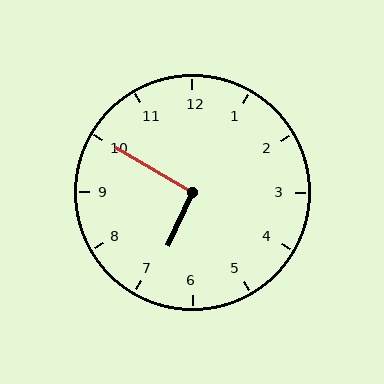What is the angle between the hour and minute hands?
Approximately 95 degrees.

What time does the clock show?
6:50.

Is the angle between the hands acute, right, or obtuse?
It is right.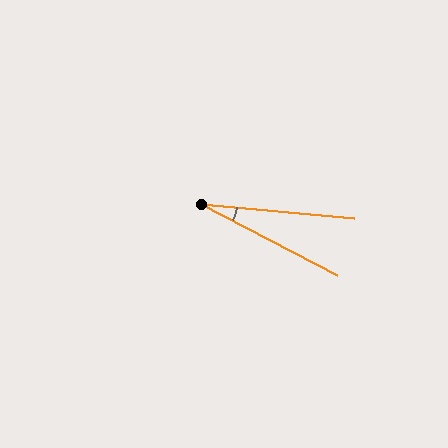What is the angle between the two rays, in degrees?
Approximately 22 degrees.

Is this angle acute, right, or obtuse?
It is acute.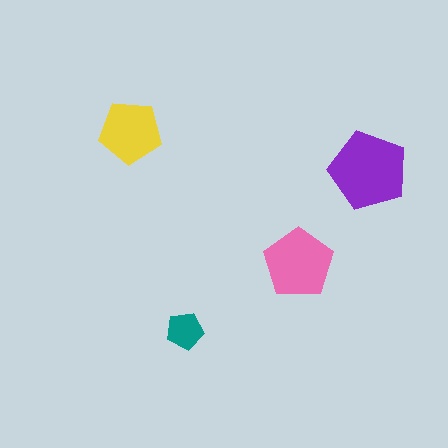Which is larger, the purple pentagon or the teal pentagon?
The purple one.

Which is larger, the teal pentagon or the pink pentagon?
The pink one.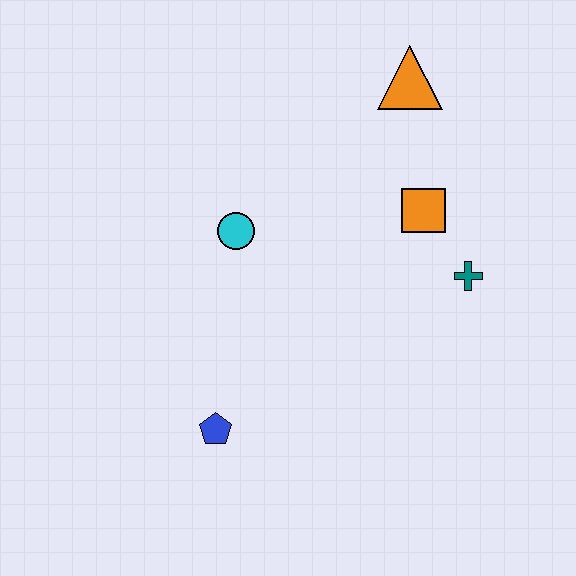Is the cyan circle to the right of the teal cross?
No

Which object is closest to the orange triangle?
The orange square is closest to the orange triangle.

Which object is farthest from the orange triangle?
The blue pentagon is farthest from the orange triangle.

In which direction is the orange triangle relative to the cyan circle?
The orange triangle is to the right of the cyan circle.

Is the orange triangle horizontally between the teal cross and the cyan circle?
Yes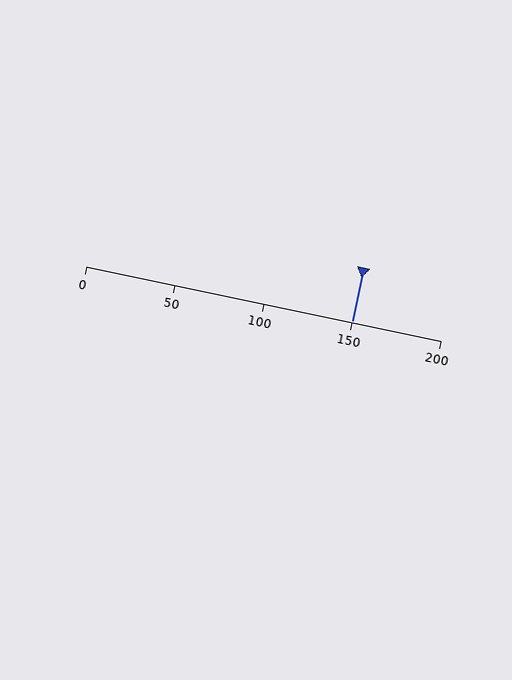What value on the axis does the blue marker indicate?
The marker indicates approximately 150.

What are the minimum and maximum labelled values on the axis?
The axis runs from 0 to 200.